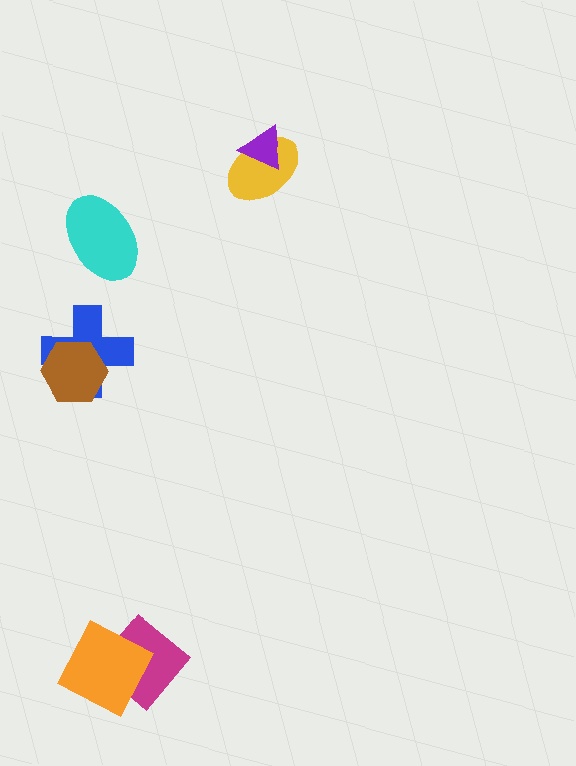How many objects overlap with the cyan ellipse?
0 objects overlap with the cyan ellipse.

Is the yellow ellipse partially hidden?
Yes, it is partially covered by another shape.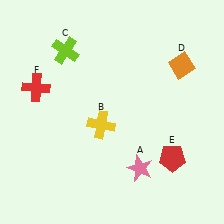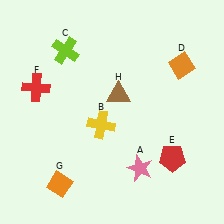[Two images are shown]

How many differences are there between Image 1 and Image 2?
There are 2 differences between the two images.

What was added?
An orange diamond (G), a brown triangle (H) were added in Image 2.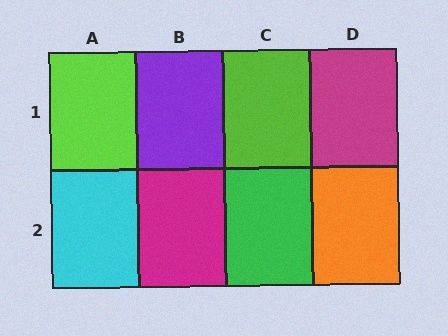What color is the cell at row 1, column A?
Lime.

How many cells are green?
1 cell is green.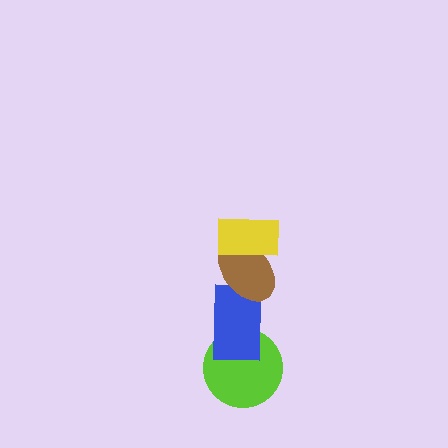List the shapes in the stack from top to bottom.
From top to bottom: the yellow rectangle, the brown ellipse, the blue rectangle, the lime circle.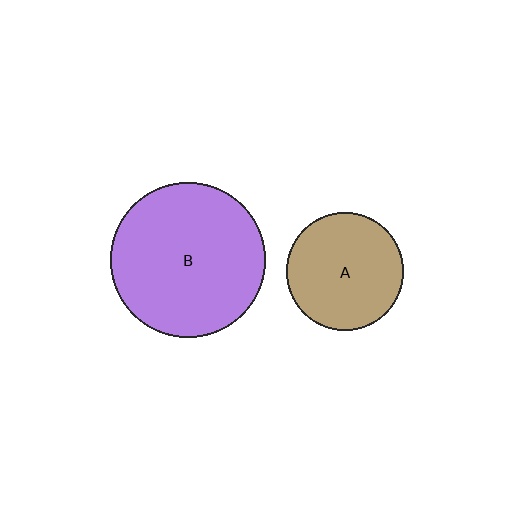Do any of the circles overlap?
No, none of the circles overlap.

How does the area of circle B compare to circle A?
Approximately 1.7 times.